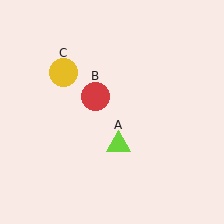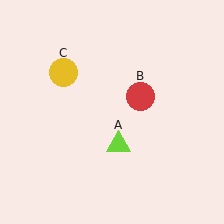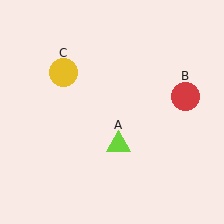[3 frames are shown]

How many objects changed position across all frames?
1 object changed position: red circle (object B).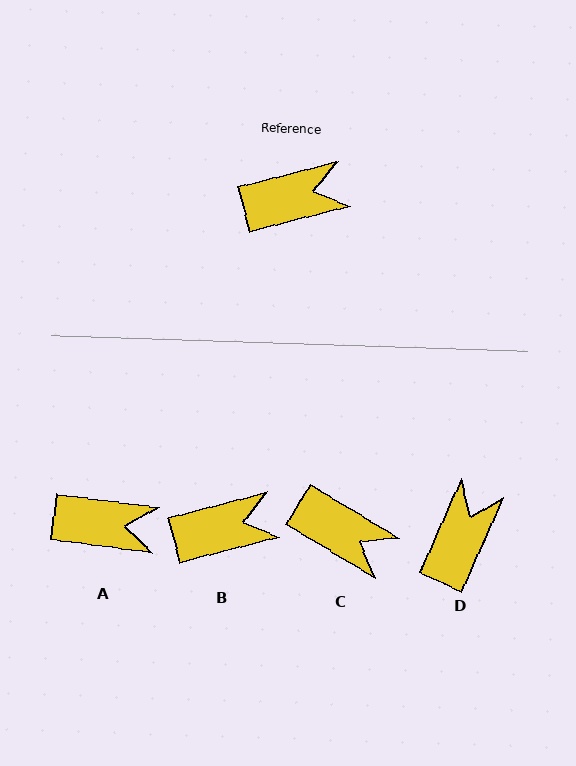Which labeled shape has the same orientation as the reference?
B.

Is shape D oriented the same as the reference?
No, it is off by about 52 degrees.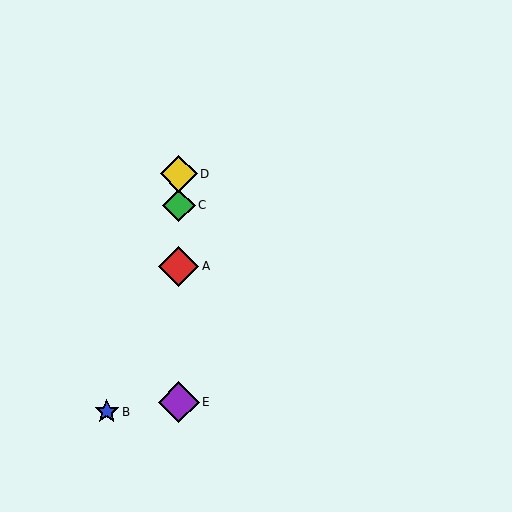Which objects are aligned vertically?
Objects A, C, D, E are aligned vertically.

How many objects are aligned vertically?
4 objects (A, C, D, E) are aligned vertically.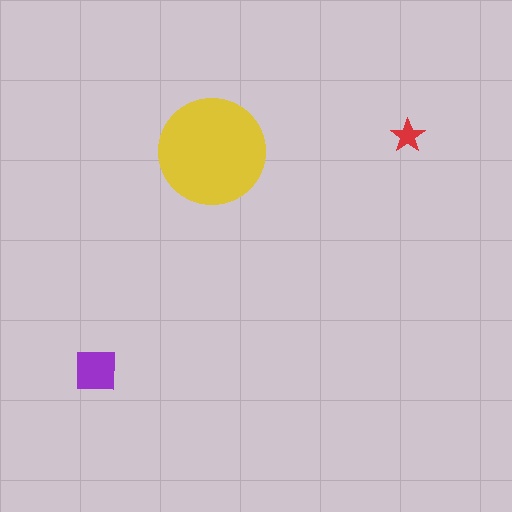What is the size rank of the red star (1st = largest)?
3rd.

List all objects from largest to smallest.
The yellow circle, the purple square, the red star.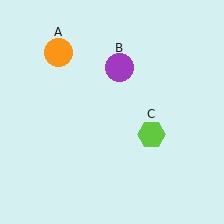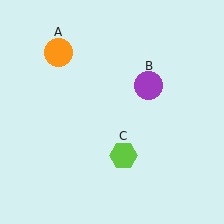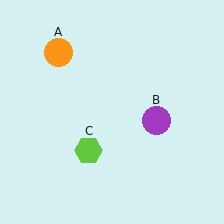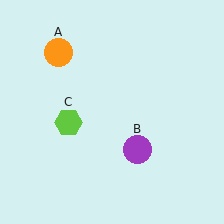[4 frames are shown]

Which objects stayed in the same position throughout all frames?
Orange circle (object A) remained stationary.